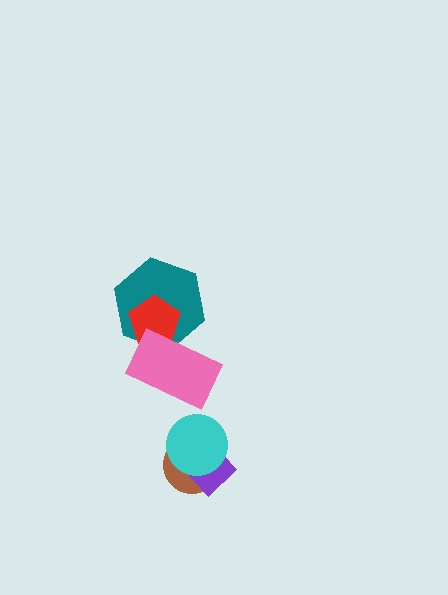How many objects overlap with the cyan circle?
2 objects overlap with the cyan circle.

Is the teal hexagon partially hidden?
Yes, it is partially covered by another shape.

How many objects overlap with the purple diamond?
2 objects overlap with the purple diamond.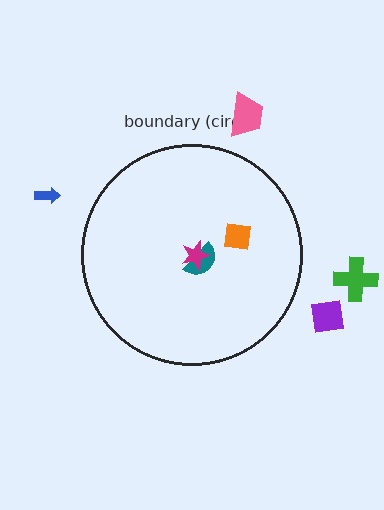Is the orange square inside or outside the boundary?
Inside.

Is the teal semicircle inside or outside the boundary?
Inside.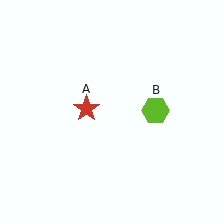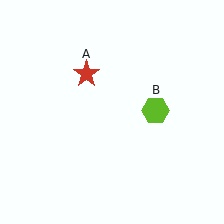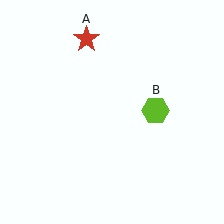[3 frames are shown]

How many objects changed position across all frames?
1 object changed position: red star (object A).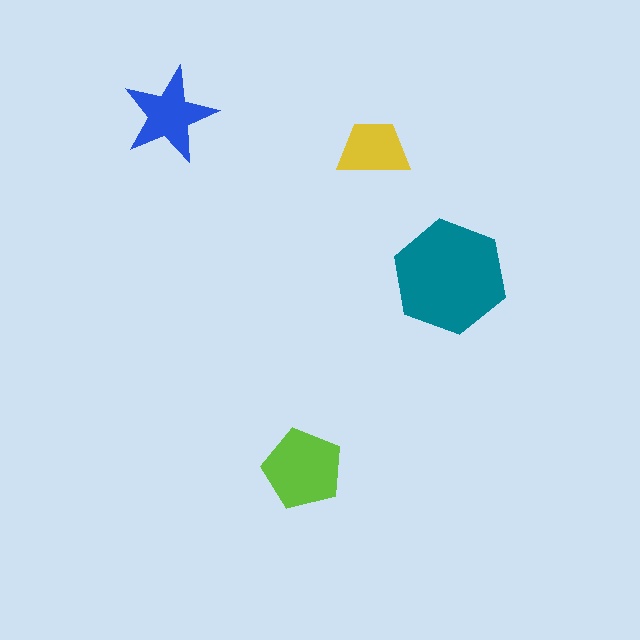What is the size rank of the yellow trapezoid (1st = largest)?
4th.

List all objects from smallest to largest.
The yellow trapezoid, the blue star, the lime pentagon, the teal hexagon.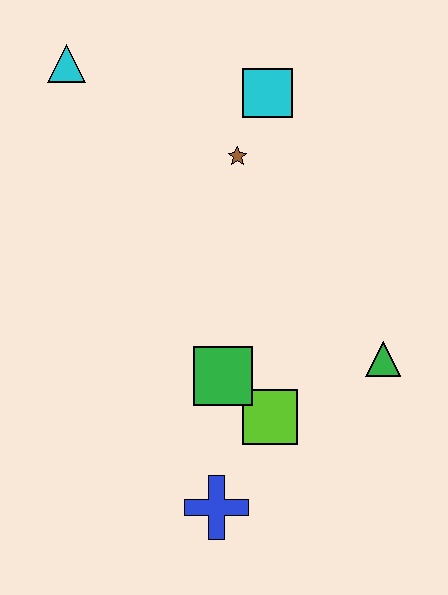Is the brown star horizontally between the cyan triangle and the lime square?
Yes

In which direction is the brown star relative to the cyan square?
The brown star is below the cyan square.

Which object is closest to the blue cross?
The lime square is closest to the blue cross.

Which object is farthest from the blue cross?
The cyan triangle is farthest from the blue cross.